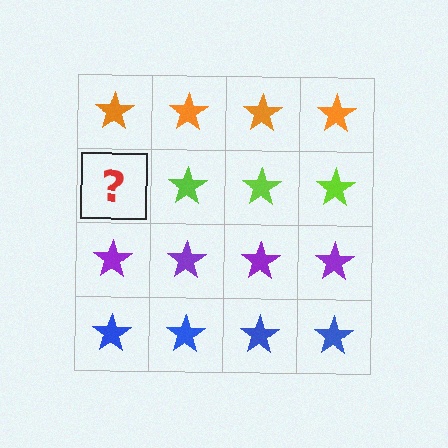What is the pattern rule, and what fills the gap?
The rule is that each row has a consistent color. The gap should be filled with a lime star.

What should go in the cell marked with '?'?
The missing cell should contain a lime star.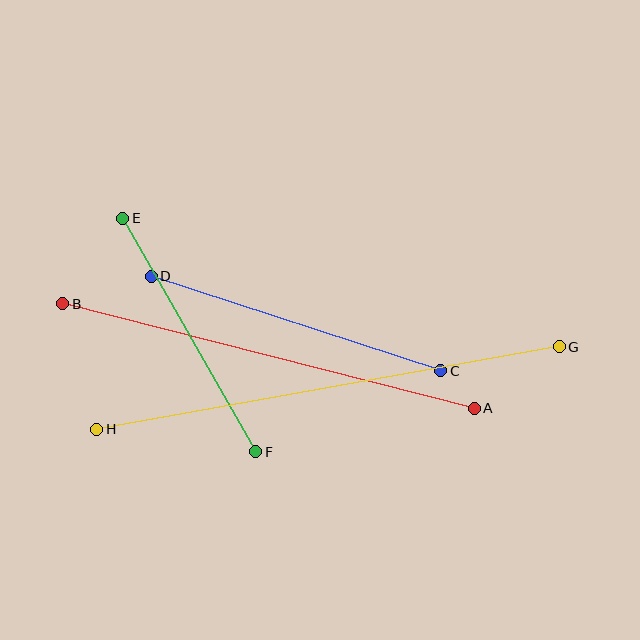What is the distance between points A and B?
The distance is approximately 425 pixels.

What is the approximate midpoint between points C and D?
The midpoint is at approximately (296, 323) pixels.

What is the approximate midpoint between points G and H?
The midpoint is at approximately (328, 388) pixels.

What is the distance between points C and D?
The distance is approximately 305 pixels.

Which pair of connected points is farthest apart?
Points G and H are farthest apart.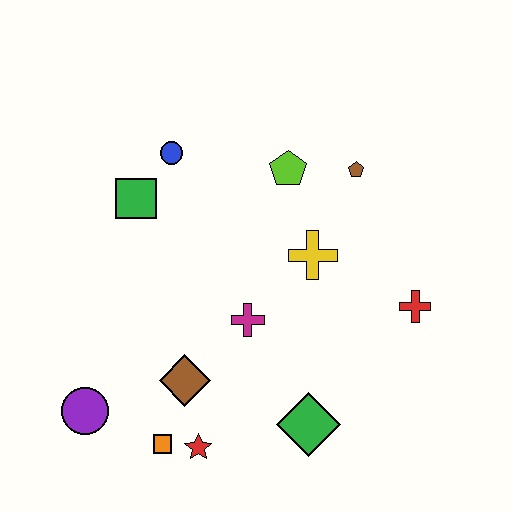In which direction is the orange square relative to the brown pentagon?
The orange square is below the brown pentagon.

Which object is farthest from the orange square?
The brown pentagon is farthest from the orange square.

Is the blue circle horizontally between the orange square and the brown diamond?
Yes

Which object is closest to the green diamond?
The red star is closest to the green diamond.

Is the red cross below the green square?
Yes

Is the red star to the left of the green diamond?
Yes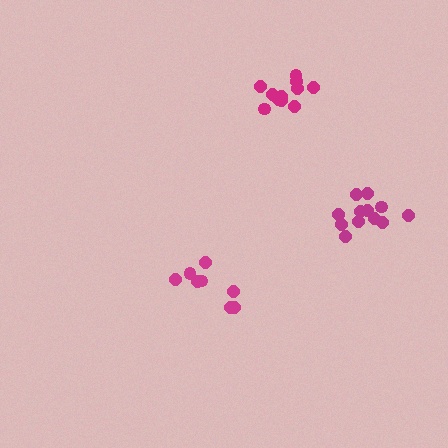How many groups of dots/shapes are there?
There are 3 groups.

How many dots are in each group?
Group 1: 12 dots, Group 2: 8 dots, Group 3: 11 dots (31 total).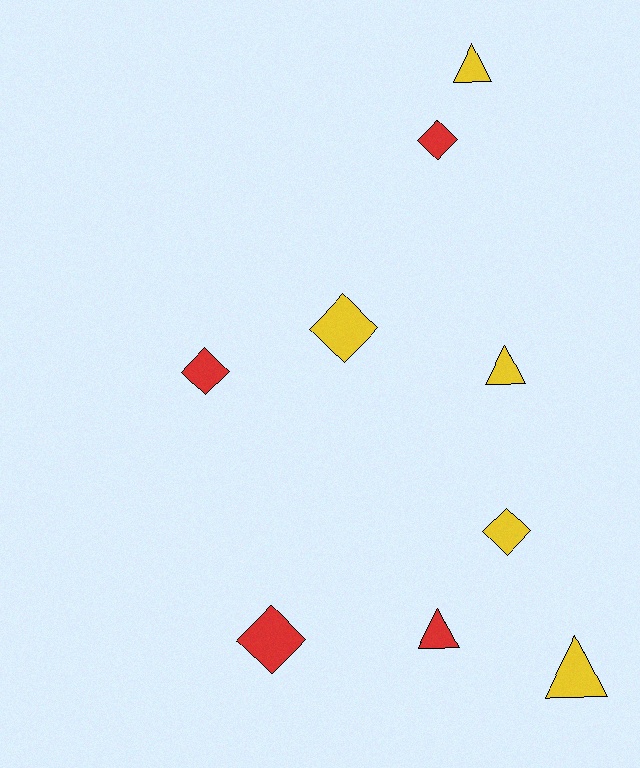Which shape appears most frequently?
Diamond, with 5 objects.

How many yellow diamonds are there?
There are 2 yellow diamonds.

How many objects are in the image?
There are 9 objects.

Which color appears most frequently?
Yellow, with 5 objects.